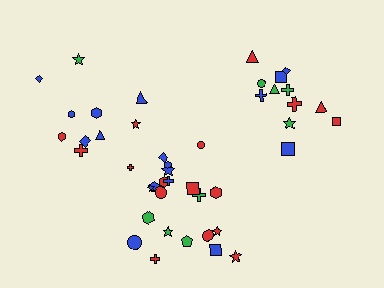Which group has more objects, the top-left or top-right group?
The top-right group.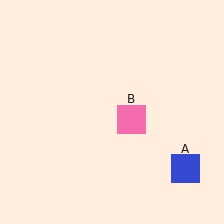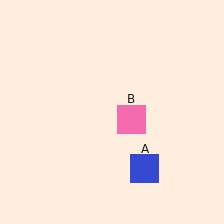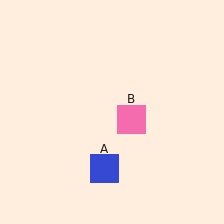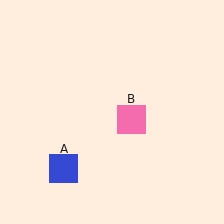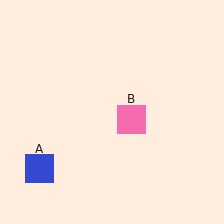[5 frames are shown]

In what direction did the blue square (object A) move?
The blue square (object A) moved left.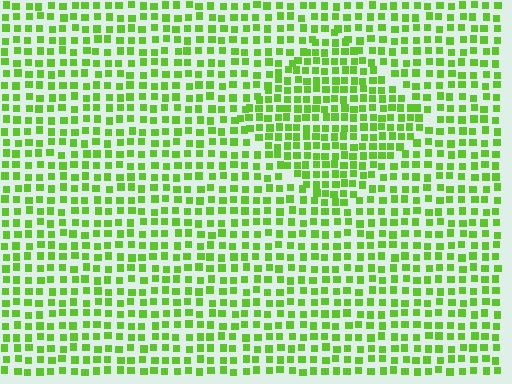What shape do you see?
I see a diamond.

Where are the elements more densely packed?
The elements are more densely packed inside the diamond boundary.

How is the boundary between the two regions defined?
The boundary is defined by a change in element density (approximately 1.5x ratio). All elements are the same color, size, and shape.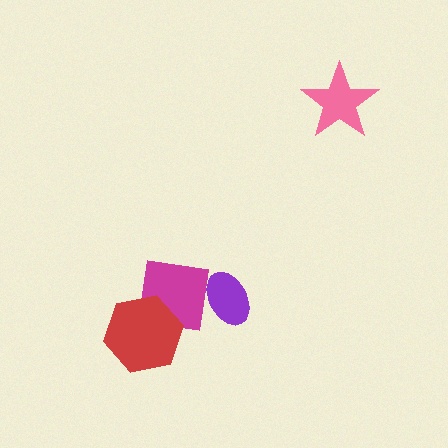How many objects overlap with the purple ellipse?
0 objects overlap with the purple ellipse.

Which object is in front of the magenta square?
The red hexagon is in front of the magenta square.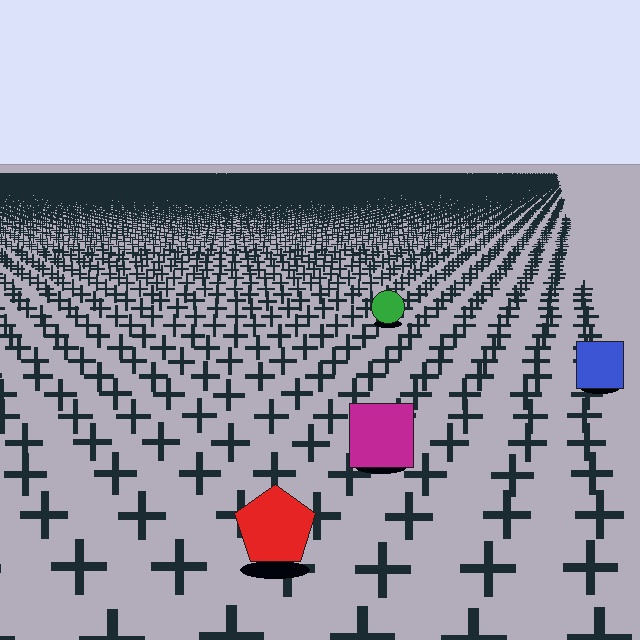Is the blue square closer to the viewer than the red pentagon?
No. The red pentagon is closer — you can tell from the texture gradient: the ground texture is coarser near it.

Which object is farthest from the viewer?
The green circle is farthest from the viewer. It appears smaller and the ground texture around it is denser.